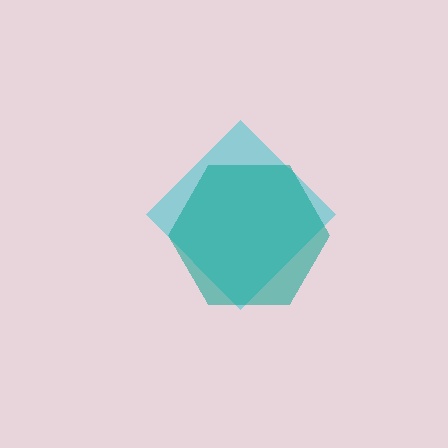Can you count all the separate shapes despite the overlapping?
Yes, there are 2 separate shapes.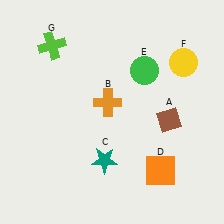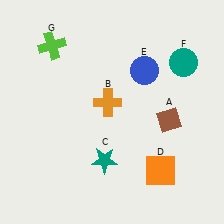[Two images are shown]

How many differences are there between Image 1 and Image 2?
There are 2 differences between the two images.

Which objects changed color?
E changed from green to blue. F changed from yellow to teal.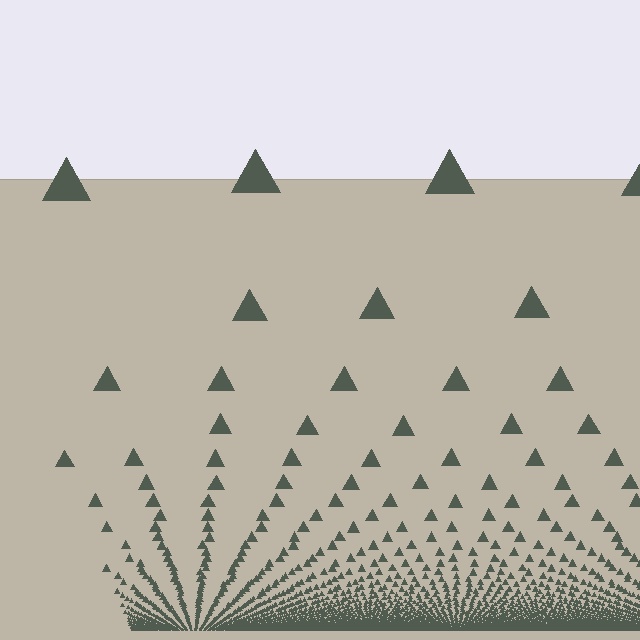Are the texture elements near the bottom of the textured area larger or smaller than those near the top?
Smaller. The gradient is inverted — elements near the bottom are smaller and denser.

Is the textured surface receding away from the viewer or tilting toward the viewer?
The surface appears to tilt toward the viewer. Texture elements get larger and sparser toward the top.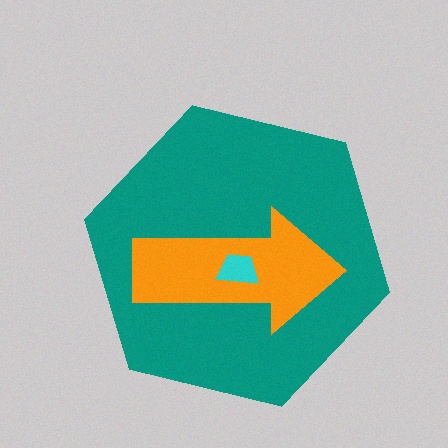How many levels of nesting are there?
3.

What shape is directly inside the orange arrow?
The cyan trapezoid.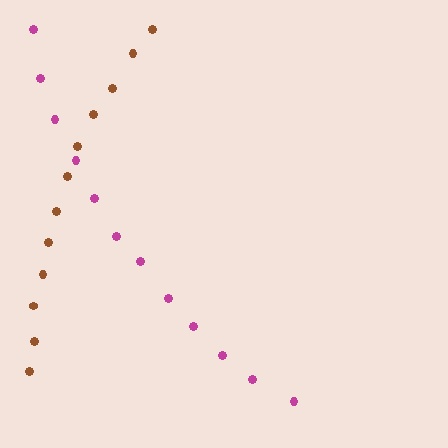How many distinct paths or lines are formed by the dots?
There are 2 distinct paths.